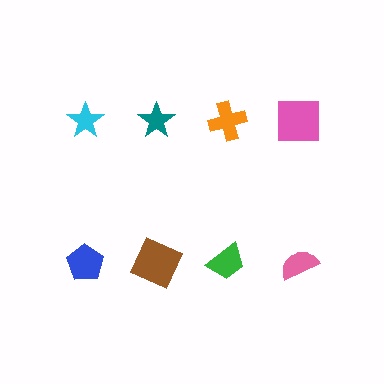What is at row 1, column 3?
An orange cross.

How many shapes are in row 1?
4 shapes.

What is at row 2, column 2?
A brown square.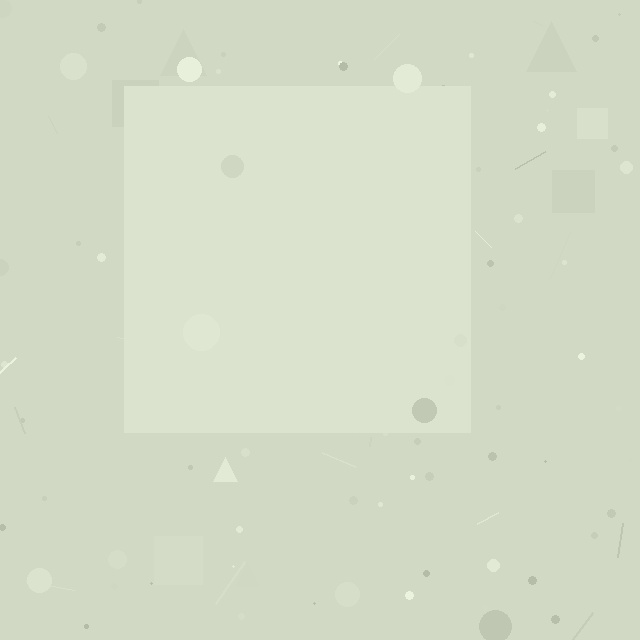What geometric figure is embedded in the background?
A square is embedded in the background.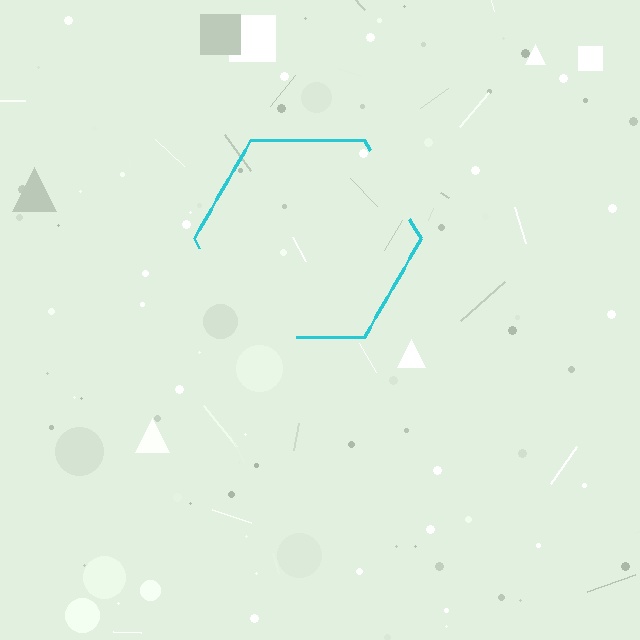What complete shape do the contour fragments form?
The contour fragments form a hexagon.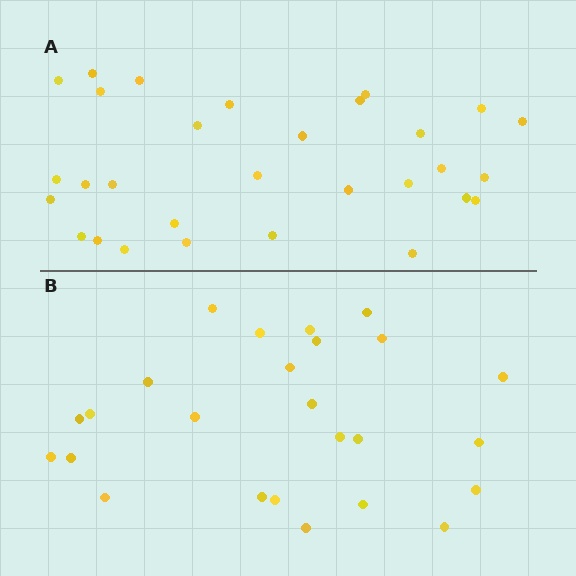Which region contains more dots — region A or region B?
Region A (the top region) has more dots.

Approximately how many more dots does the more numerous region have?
Region A has about 5 more dots than region B.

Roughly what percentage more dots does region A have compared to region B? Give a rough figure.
About 20% more.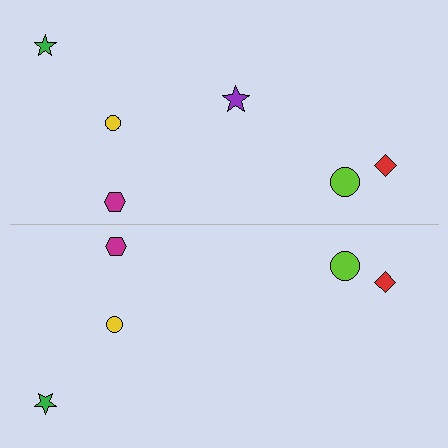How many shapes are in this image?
There are 11 shapes in this image.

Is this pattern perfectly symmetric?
No, the pattern is not perfectly symmetric. A purple star is missing from the bottom side.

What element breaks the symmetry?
A purple star is missing from the bottom side.